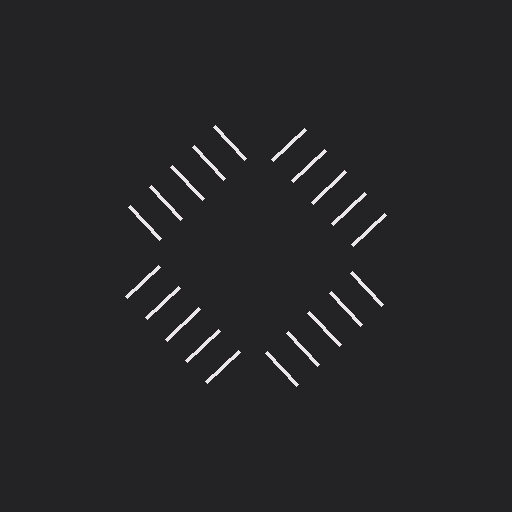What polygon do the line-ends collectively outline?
An illusory square — the line segments terminate on its edges but no continuous stroke is drawn.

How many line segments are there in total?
20 — 5 along each of the 4 edges.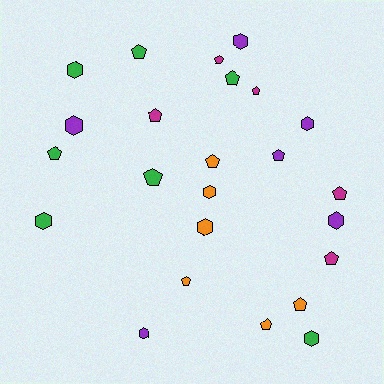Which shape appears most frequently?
Pentagon, with 14 objects.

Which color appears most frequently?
Green, with 7 objects.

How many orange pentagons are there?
There are 4 orange pentagons.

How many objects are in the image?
There are 24 objects.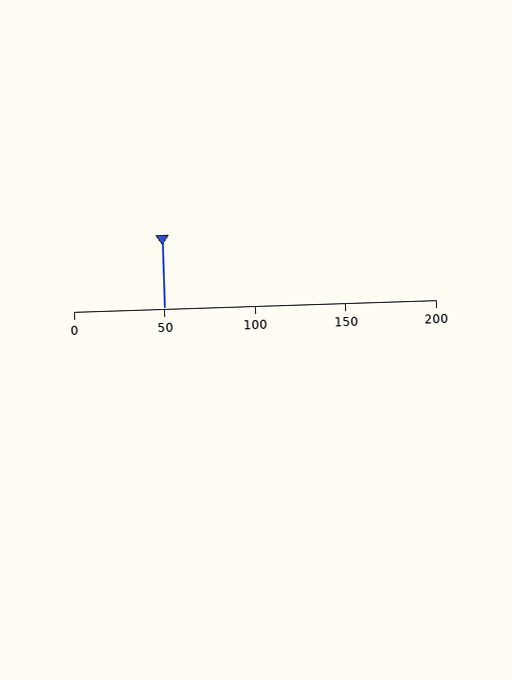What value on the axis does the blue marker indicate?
The marker indicates approximately 50.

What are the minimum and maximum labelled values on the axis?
The axis runs from 0 to 200.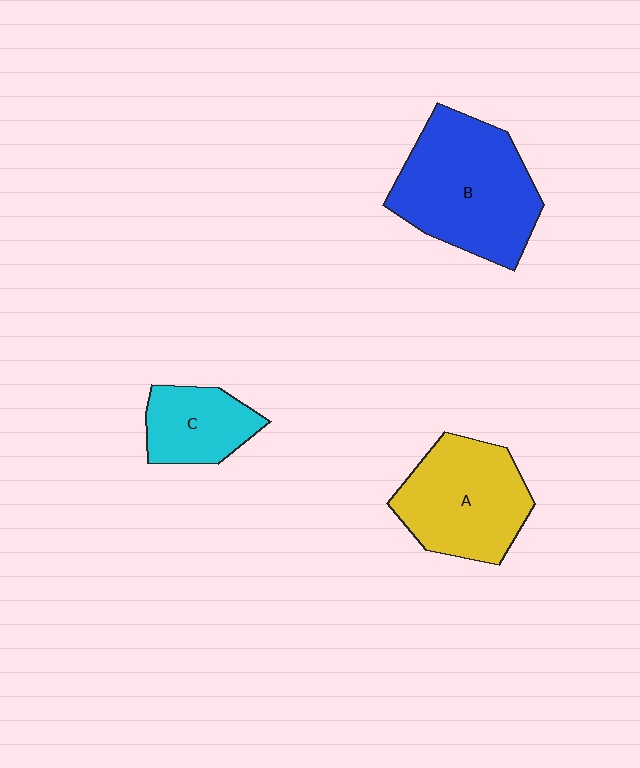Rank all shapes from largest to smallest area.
From largest to smallest: B (blue), A (yellow), C (cyan).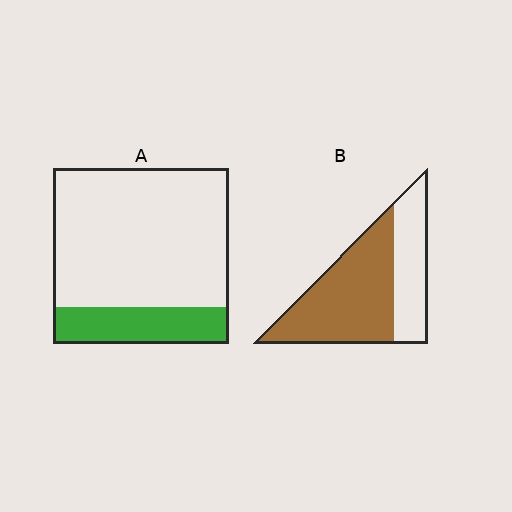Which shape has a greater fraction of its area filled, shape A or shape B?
Shape B.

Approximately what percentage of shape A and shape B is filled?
A is approximately 20% and B is approximately 65%.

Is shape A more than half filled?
No.